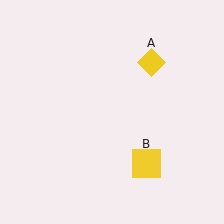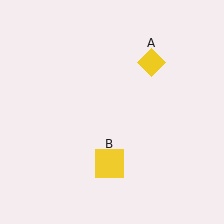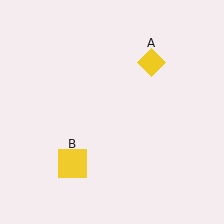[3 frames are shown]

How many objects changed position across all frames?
1 object changed position: yellow square (object B).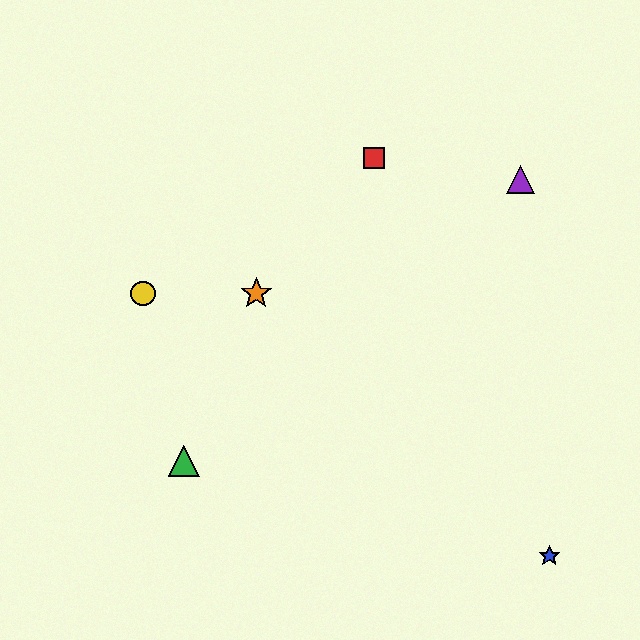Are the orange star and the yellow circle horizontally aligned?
Yes, both are at y≈293.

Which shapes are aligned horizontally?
The yellow circle, the orange star are aligned horizontally.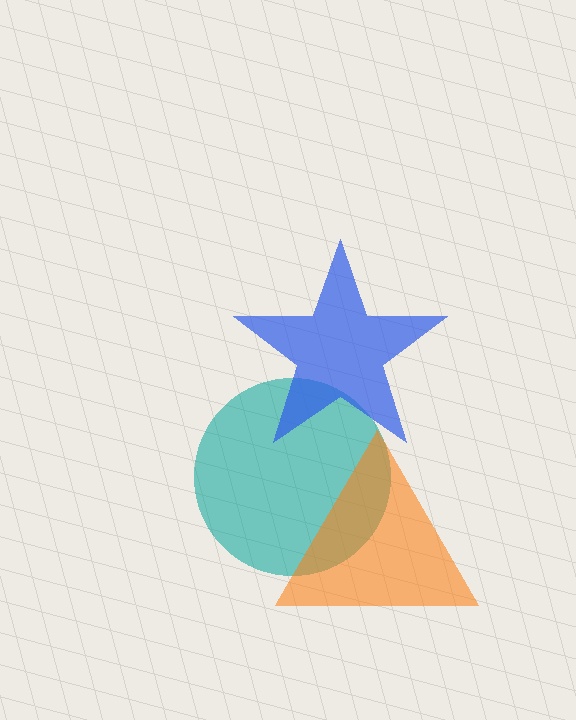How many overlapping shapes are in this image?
There are 3 overlapping shapes in the image.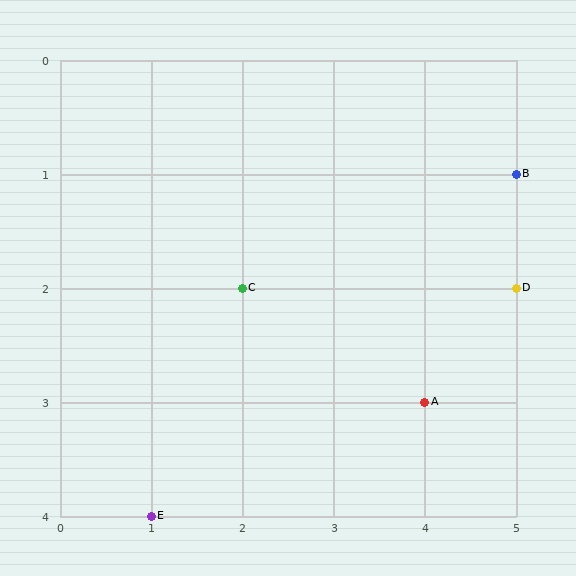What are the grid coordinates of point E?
Point E is at grid coordinates (1, 4).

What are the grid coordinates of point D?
Point D is at grid coordinates (5, 2).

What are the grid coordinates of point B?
Point B is at grid coordinates (5, 1).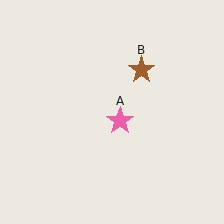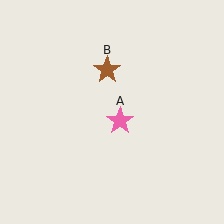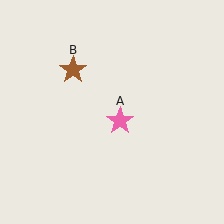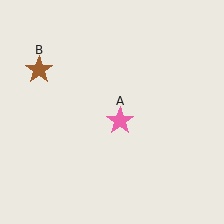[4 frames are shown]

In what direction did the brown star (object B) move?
The brown star (object B) moved left.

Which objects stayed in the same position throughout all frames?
Pink star (object A) remained stationary.